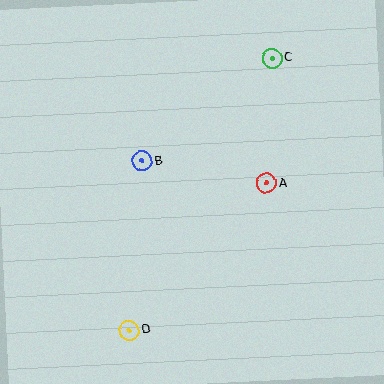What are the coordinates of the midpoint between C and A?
The midpoint between C and A is at (269, 121).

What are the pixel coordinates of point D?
Point D is at (129, 330).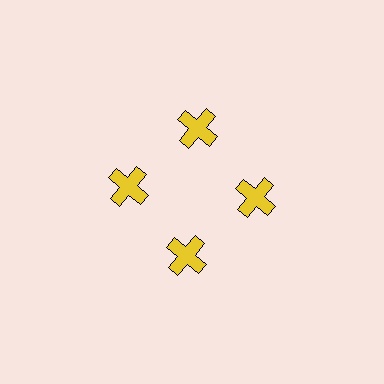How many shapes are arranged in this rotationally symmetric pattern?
There are 4 shapes, arranged in 4 groups of 1.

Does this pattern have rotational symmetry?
Yes, this pattern has 4-fold rotational symmetry. It looks the same after rotating 90 degrees around the center.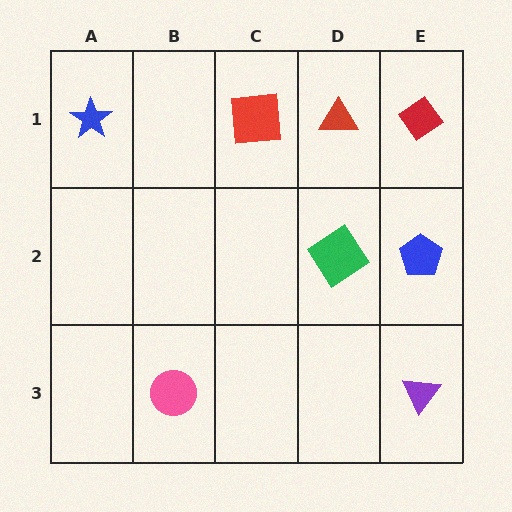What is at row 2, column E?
A blue pentagon.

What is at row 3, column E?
A purple triangle.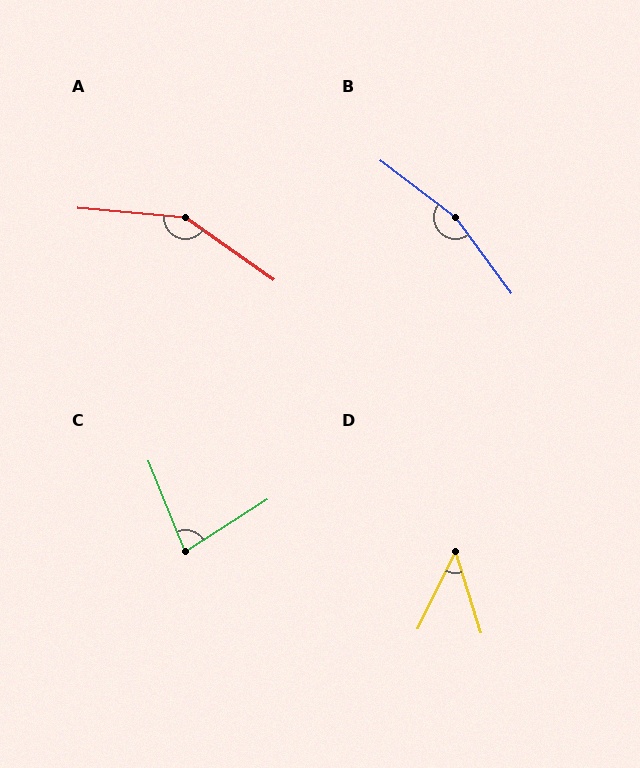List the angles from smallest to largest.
D (43°), C (79°), A (149°), B (163°).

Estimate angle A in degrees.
Approximately 149 degrees.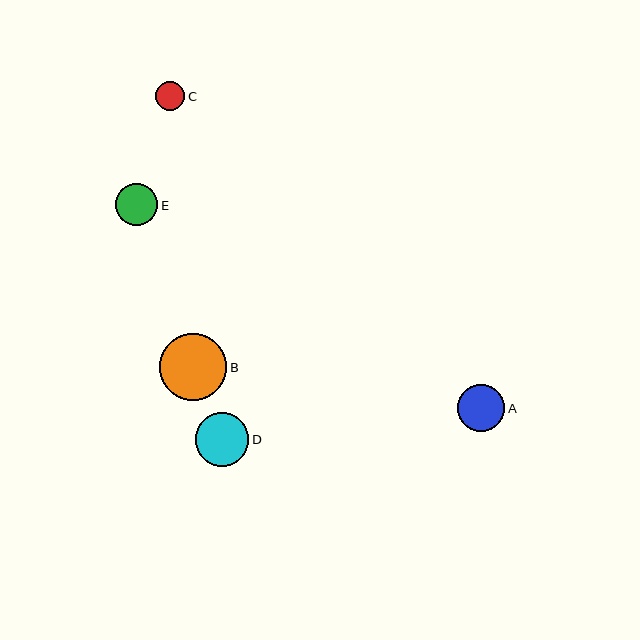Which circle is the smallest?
Circle C is the smallest with a size of approximately 29 pixels.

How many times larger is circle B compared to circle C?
Circle B is approximately 2.3 times the size of circle C.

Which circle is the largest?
Circle B is the largest with a size of approximately 67 pixels.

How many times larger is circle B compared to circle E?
Circle B is approximately 1.6 times the size of circle E.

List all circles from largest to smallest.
From largest to smallest: B, D, A, E, C.